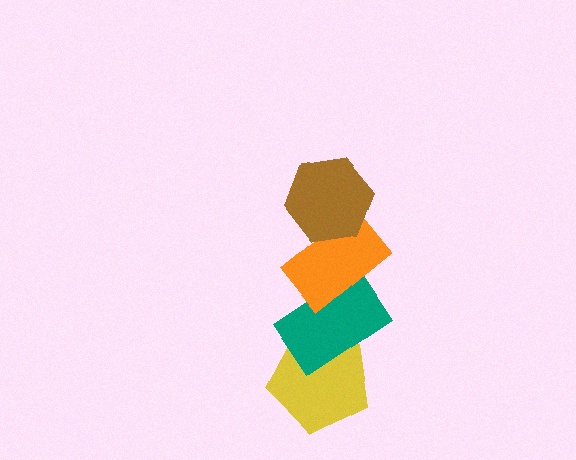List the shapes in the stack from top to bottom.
From top to bottom: the brown hexagon, the orange rectangle, the teal rectangle, the yellow pentagon.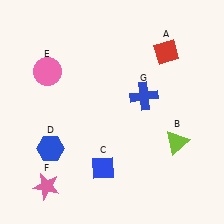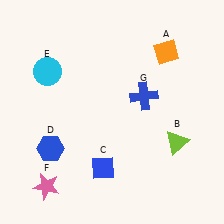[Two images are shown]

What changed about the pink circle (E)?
In Image 1, E is pink. In Image 2, it changed to cyan.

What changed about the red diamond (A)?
In Image 1, A is red. In Image 2, it changed to orange.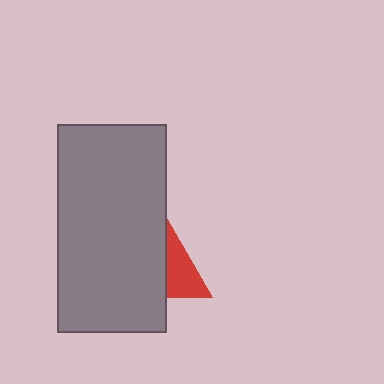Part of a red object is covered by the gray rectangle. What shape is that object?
It is a triangle.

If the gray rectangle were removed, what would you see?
You would see the complete red triangle.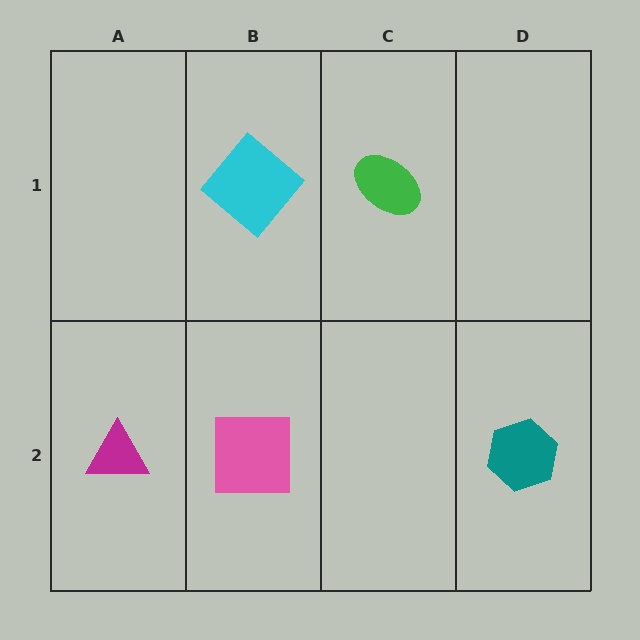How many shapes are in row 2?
3 shapes.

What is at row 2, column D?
A teal hexagon.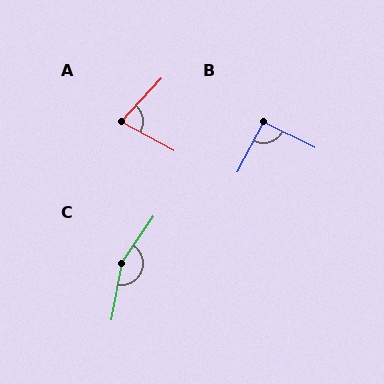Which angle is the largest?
C, at approximately 156 degrees.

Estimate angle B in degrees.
Approximately 91 degrees.